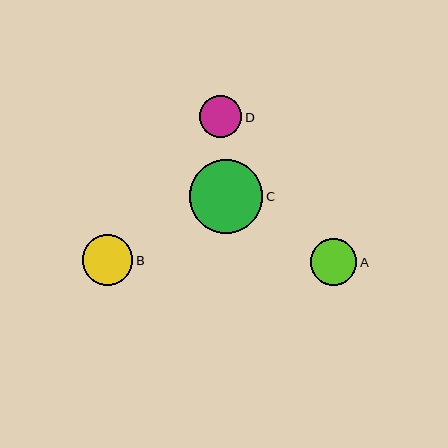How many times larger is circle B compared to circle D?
Circle B is approximately 1.2 times the size of circle D.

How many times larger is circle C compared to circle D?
Circle C is approximately 1.8 times the size of circle D.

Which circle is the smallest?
Circle D is the smallest with a size of approximately 42 pixels.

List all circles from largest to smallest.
From largest to smallest: C, B, A, D.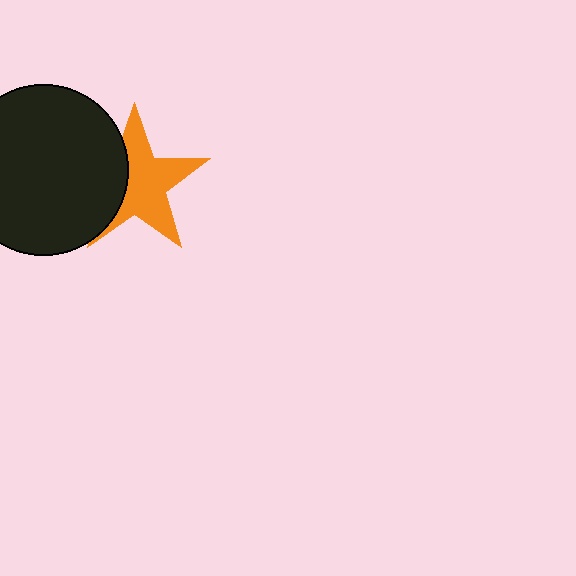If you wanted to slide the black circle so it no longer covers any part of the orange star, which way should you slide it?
Slide it left — that is the most direct way to separate the two shapes.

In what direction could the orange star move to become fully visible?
The orange star could move right. That would shift it out from behind the black circle entirely.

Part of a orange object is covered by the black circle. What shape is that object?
It is a star.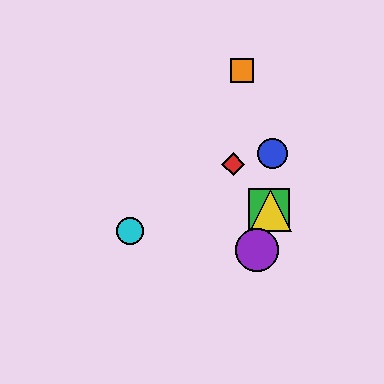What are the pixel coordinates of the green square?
The green square is at (269, 209).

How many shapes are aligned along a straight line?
3 shapes (the red diamond, the green square, the yellow triangle) are aligned along a straight line.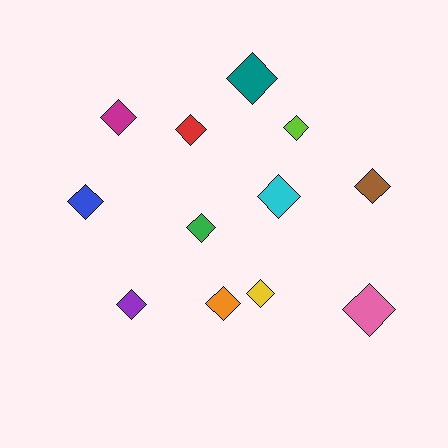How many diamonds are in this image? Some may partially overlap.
There are 12 diamonds.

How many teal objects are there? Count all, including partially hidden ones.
There is 1 teal object.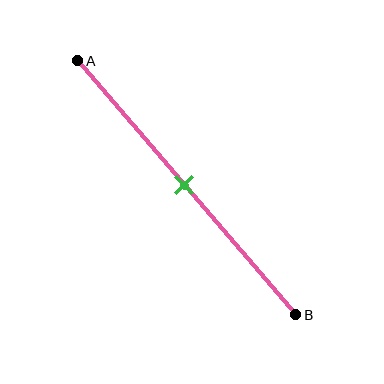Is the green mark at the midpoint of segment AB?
Yes, the mark is approximately at the midpoint.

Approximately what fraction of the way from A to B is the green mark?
The green mark is approximately 50% of the way from A to B.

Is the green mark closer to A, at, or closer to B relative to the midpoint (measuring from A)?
The green mark is approximately at the midpoint of segment AB.